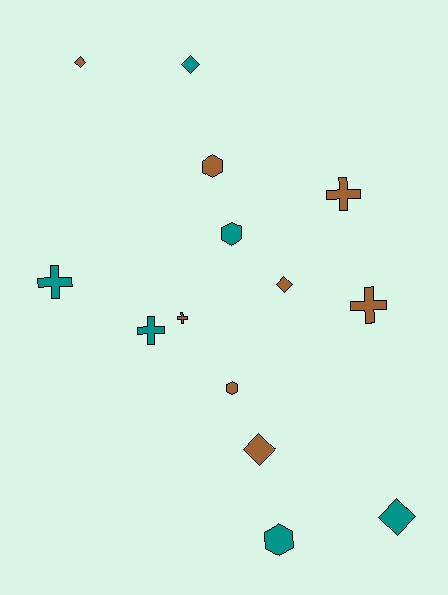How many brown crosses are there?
There are 3 brown crosses.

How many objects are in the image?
There are 14 objects.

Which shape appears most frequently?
Cross, with 5 objects.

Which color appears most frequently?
Brown, with 8 objects.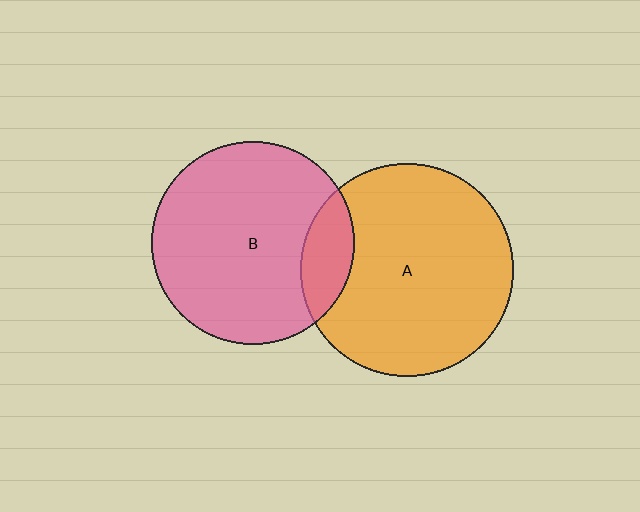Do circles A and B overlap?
Yes.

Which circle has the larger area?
Circle A (orange).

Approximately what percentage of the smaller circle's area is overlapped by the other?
Approximately 15%.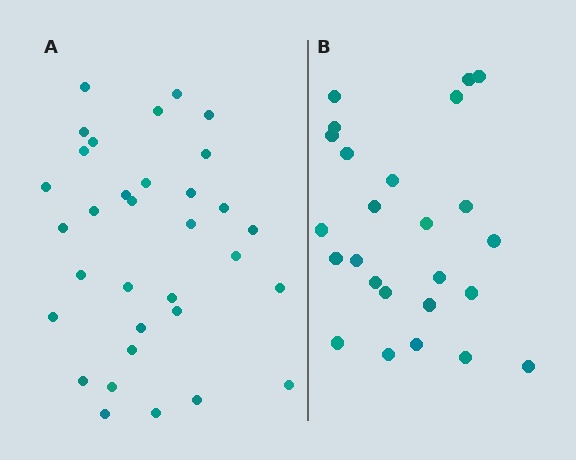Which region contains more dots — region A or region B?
Region A (the left region) has more dots.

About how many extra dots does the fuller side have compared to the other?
Region A has roughly 8 or so more dots than region B.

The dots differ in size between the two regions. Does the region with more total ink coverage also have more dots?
No. Region B has more total ink coverage because its dots are larger, but region A actually contains more individual dots. Total area can be misleading — the number of items is what matters here.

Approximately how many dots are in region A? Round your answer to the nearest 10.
About 30 dots. (The exact count is 33, which rounds to 30.)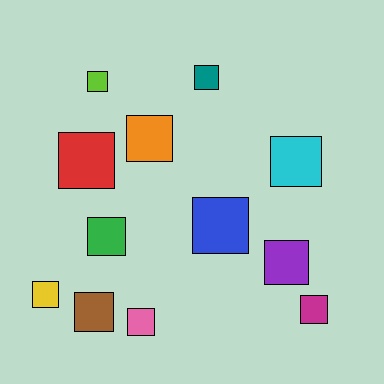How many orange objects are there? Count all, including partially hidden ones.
There is 1 orange object.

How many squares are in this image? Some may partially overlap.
There are 12 squares.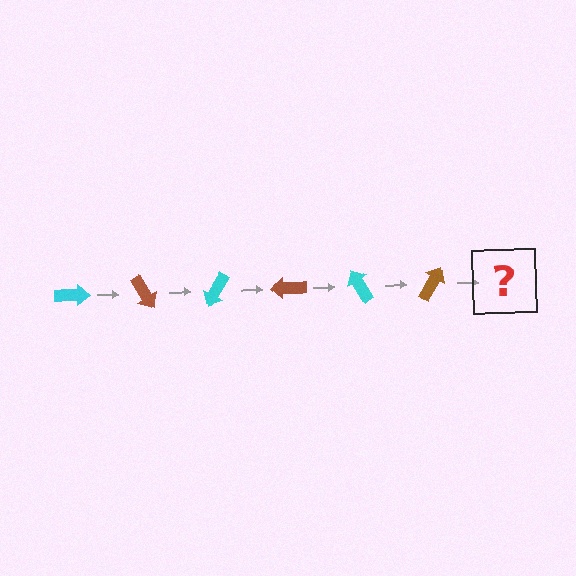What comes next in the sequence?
The next element should be a cyan arrow, rotated 360 degrees from the start.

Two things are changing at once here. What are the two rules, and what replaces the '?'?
The two rules are that it rotates 60 degrees each step and the color cycles through cyan and brown. The '?' should be a cyan arrow, rotated 360 degrees from the start.